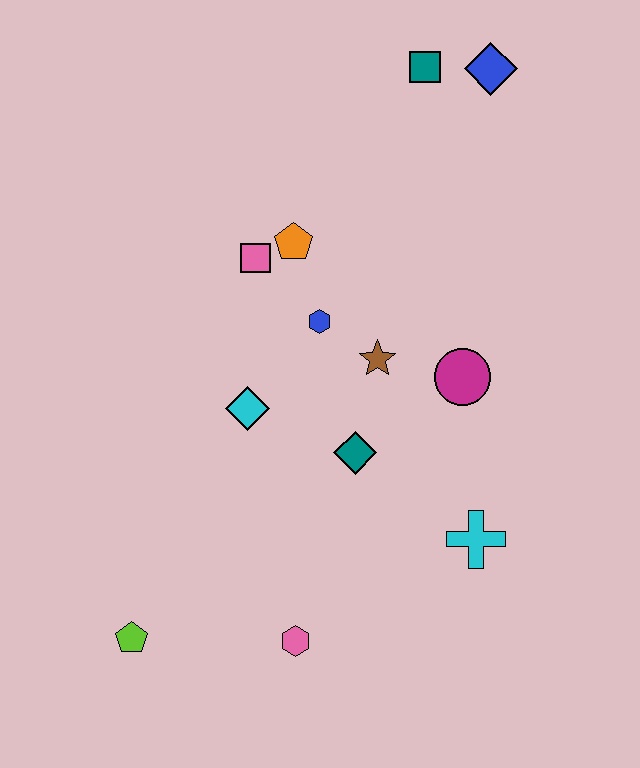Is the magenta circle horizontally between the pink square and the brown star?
No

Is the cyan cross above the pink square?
No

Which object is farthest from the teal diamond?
The blue diamond is farthest from the teal diamond.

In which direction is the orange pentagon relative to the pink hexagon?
The orange pentagon is above the pink hexagon.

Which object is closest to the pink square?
The orange pentagon is closest to the pink square.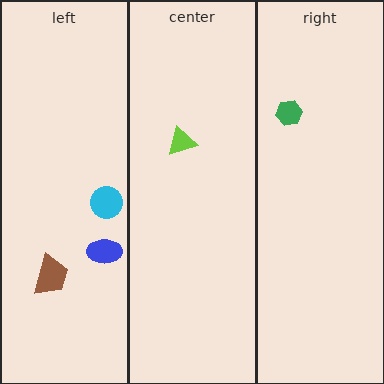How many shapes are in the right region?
1.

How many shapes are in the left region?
3.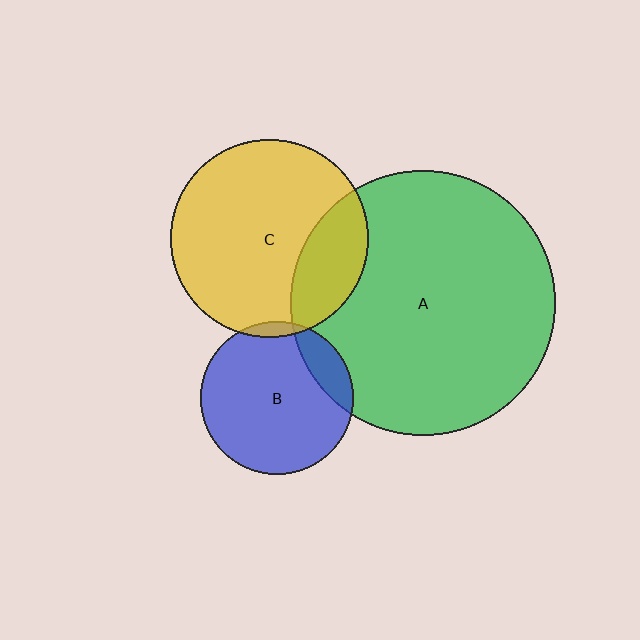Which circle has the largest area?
Circle A (green).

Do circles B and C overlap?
Yes.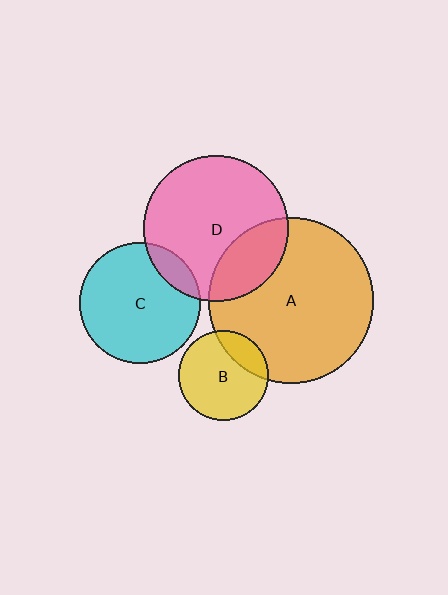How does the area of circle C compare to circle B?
Approximately 1.8 times.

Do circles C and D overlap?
Yes.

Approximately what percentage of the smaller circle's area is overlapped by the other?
Approximately 15%.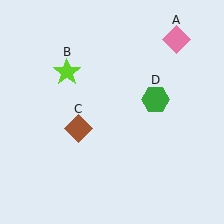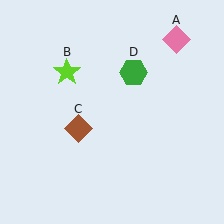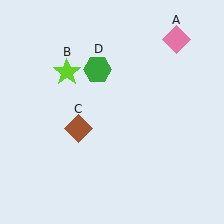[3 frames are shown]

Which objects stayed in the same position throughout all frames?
Pink diamond (object A) and lime star (object B) and brown diamond (object C) remained stationary.